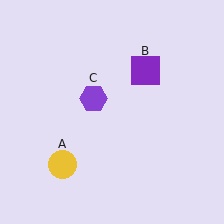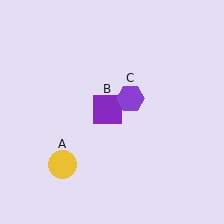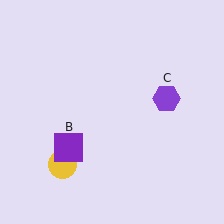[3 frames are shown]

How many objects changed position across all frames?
2 objects changed position: purple square (object B), purple hexagon (object C).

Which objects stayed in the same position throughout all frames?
Yellow circle (object A) remained stationary.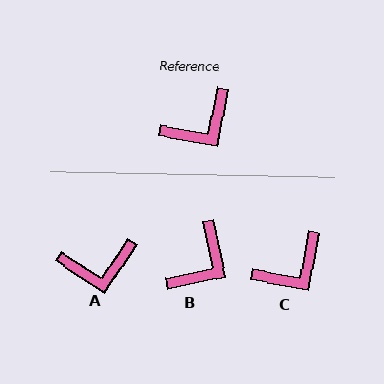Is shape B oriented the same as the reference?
No, it is off by about 23 degrees.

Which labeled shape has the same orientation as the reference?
C.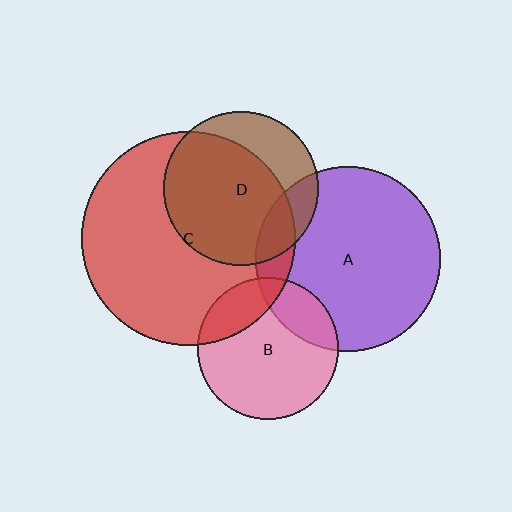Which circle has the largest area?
Circle C (red).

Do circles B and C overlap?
Yes.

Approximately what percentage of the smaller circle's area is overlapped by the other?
Approximately 20%.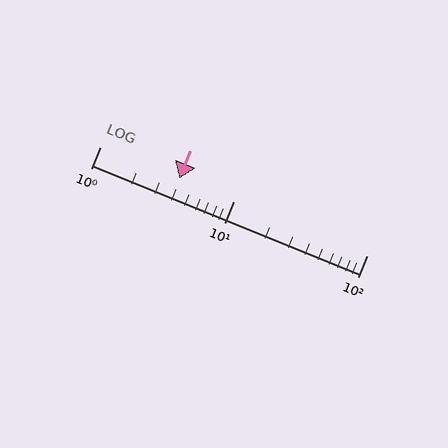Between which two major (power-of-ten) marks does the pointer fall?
The pointer is between 1 and 10.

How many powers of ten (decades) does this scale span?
The scale spans 2 decades, from 1 to 100.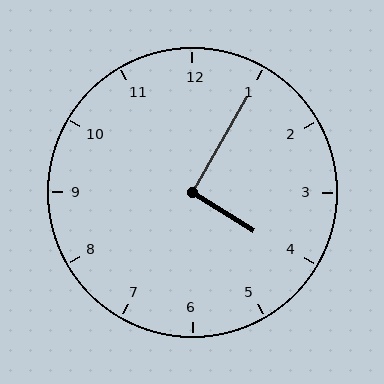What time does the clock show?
4:05.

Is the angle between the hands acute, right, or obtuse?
It is right.